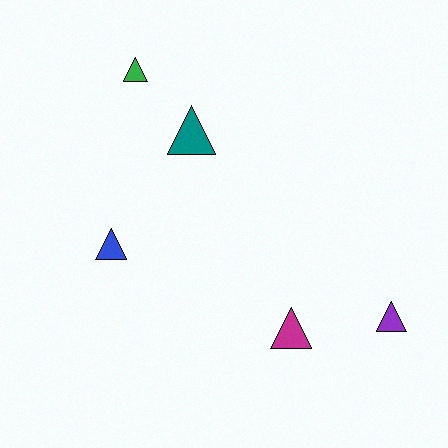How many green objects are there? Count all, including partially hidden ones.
There is 1 green object.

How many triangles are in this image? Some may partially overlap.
There are 5 triangles.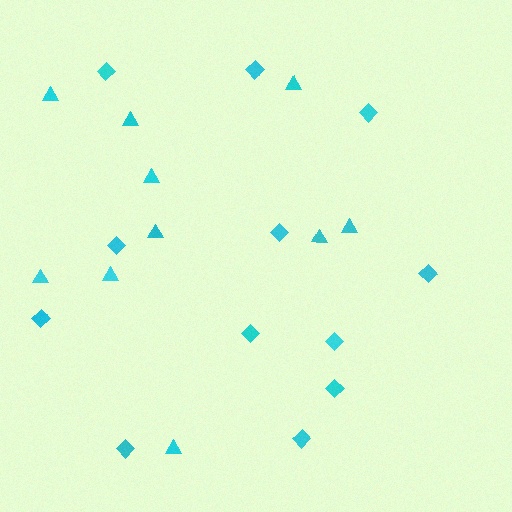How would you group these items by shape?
There are 2 groups: one group of diamonds (12) and one group of triangles (10).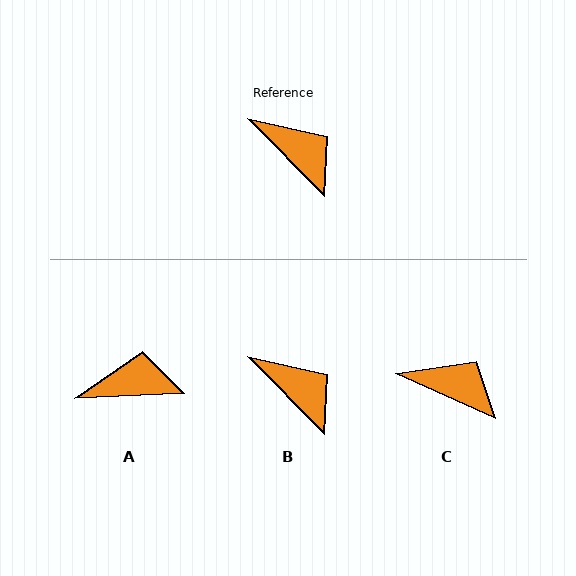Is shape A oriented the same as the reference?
No, it is off by about 48 degrees.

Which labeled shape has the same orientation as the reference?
B.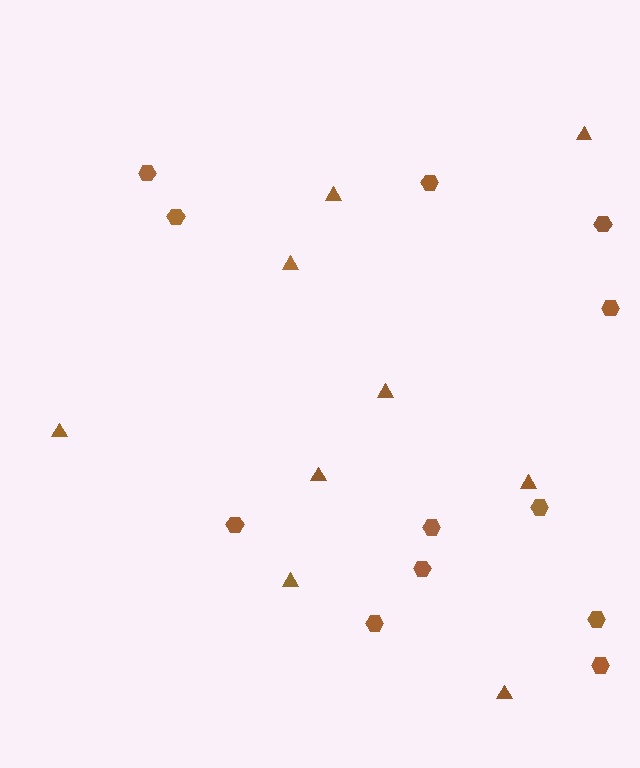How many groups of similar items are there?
There are 2 groups: one group of triangles (9) and one group of hexagons (12).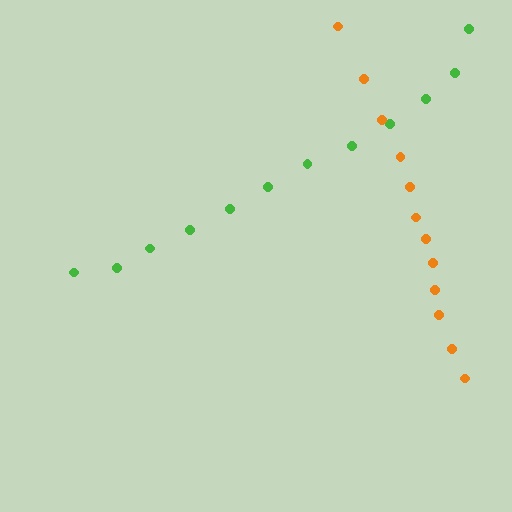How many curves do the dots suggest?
There are 2 distinct paths.